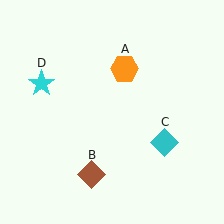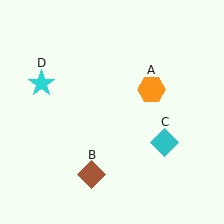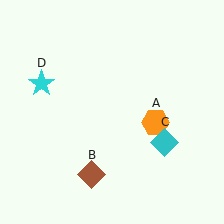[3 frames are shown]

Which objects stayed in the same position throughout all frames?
Brown diamond (object B) and cyan diamond (object C) and cyan star (object D) remained stationary.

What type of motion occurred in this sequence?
The orange hexagon (object A) rotated clockwise around the center of the scene.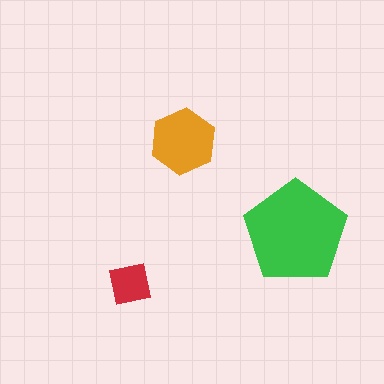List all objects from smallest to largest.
The red square, the orange hexagon, the green pentagon.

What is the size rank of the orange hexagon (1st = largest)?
2nd.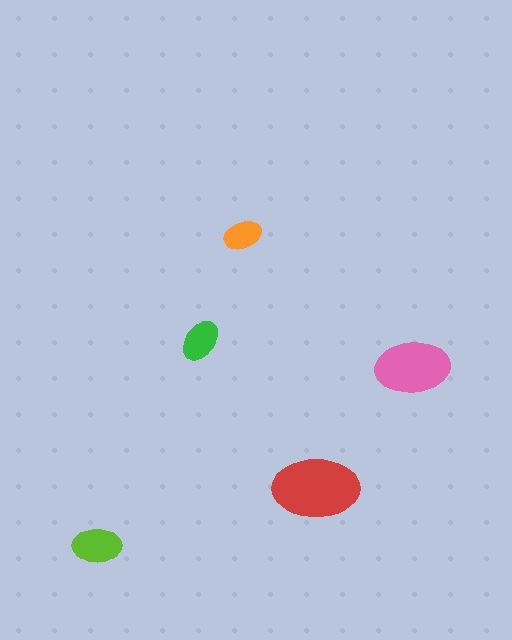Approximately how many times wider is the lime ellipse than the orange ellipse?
About 1.5 times wider.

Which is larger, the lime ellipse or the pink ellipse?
The pink one.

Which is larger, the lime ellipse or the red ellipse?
The red one.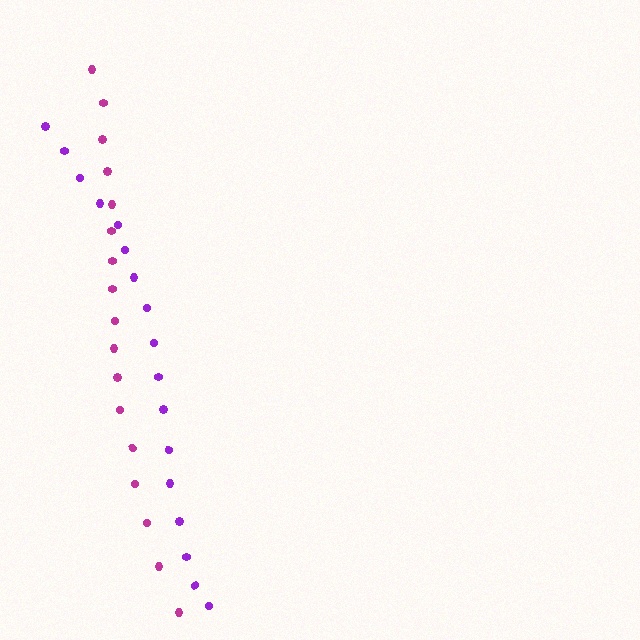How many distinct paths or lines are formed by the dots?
There are 2 distinct paths.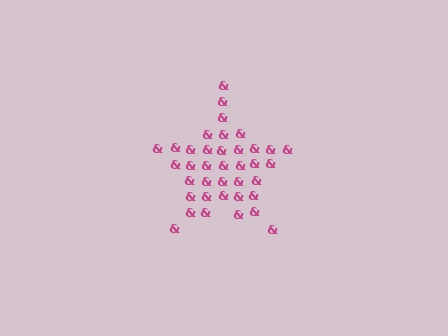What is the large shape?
The large shape is a star.